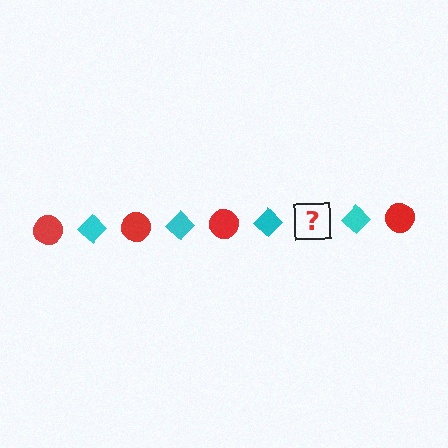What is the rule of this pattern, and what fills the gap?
The rule is that the pattern alternates between red circle and cyan diamond. The gap should be filled with a red circle.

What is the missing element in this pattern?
The missing element is a red circle.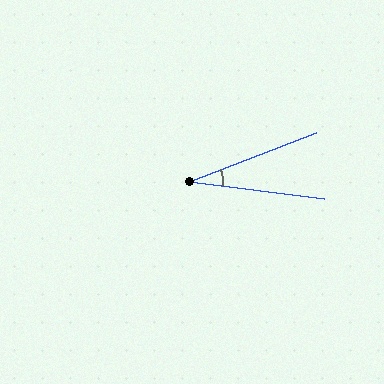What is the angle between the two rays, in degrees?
Approximately 28 degrees.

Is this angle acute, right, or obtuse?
It is acute.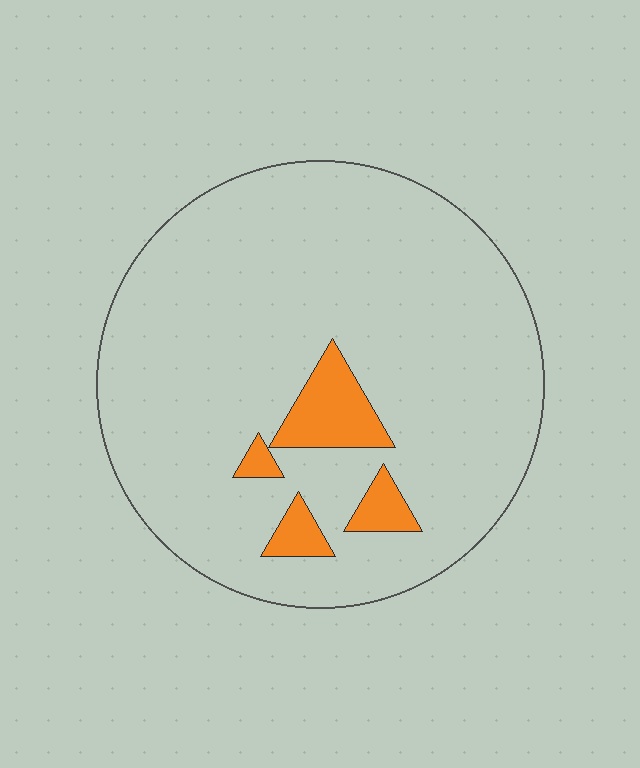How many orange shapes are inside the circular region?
4.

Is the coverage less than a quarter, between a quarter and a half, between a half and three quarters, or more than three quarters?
Less than a quarter.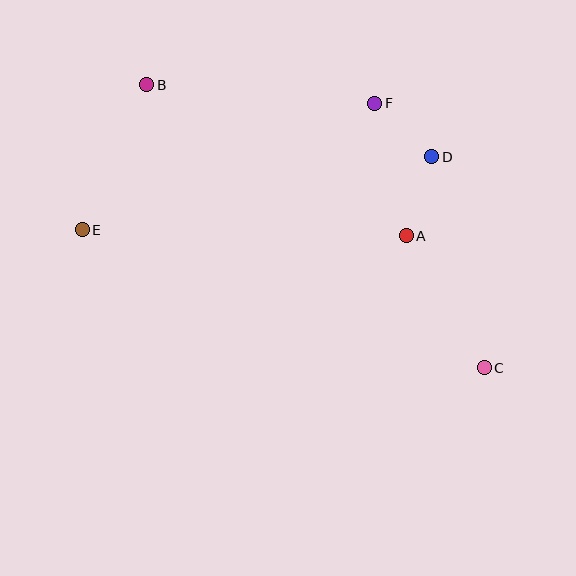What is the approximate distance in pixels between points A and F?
The distance between A and F is approximately 136 pixels.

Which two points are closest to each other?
Points D and F are closest to each other.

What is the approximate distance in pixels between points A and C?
The distance between A and C is approximately 153 pixels.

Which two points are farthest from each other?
Points B and C are farthest from each other.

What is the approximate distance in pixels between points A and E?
The distance between A and E is approximately 324 pixels.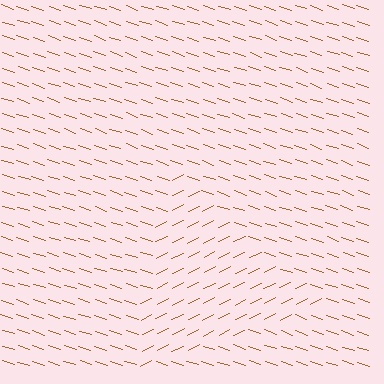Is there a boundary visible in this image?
Yes, there is a texture boundary formed by a change in line orientation.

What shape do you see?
I see a triangle.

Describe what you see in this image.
The image is filled with small brown line segments. A triangle region in the image has lines oriented differently from the surrounding lines, creating a visible texture boundary.